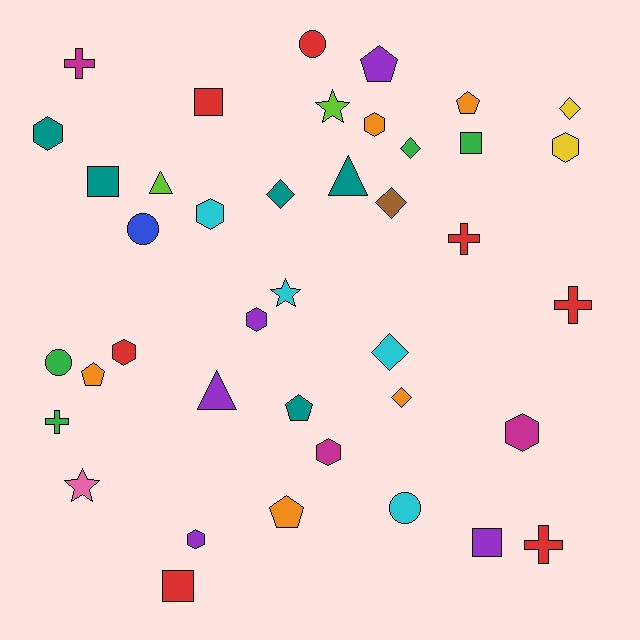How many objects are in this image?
There are 40 objects.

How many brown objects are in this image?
There is 1 brown object.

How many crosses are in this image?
There are 5 crosses.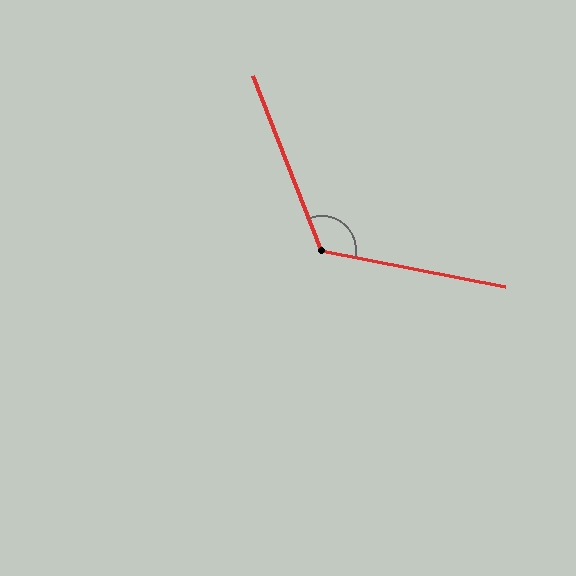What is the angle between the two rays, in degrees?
Approximately 123 degrees.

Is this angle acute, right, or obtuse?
It is obtuse.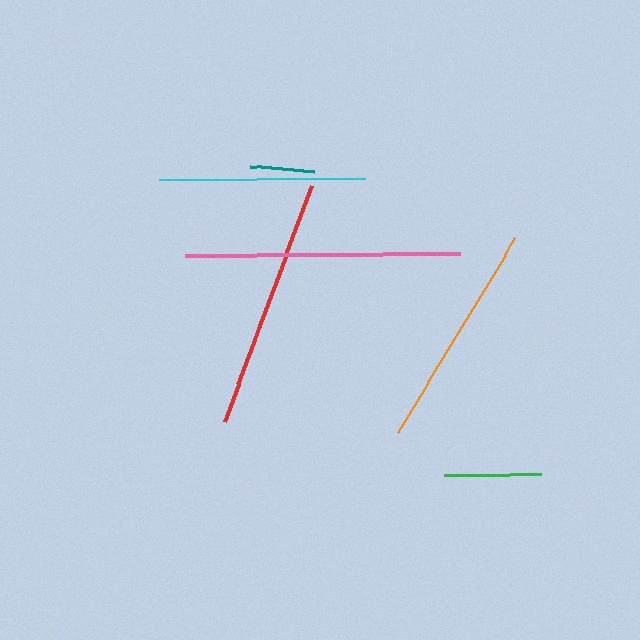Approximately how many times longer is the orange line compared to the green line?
The orange line is approximately 2.4 times the length of the green line.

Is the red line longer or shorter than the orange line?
The red line is longer than the orange line.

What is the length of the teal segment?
The teal segment is approximately 64 pixels long.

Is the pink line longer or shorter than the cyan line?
The pink line is longer than the cyan line.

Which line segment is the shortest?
The teal line is the shortest at approximately 64 pixels.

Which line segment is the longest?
The pink line is the longest at approximately 275 pixels.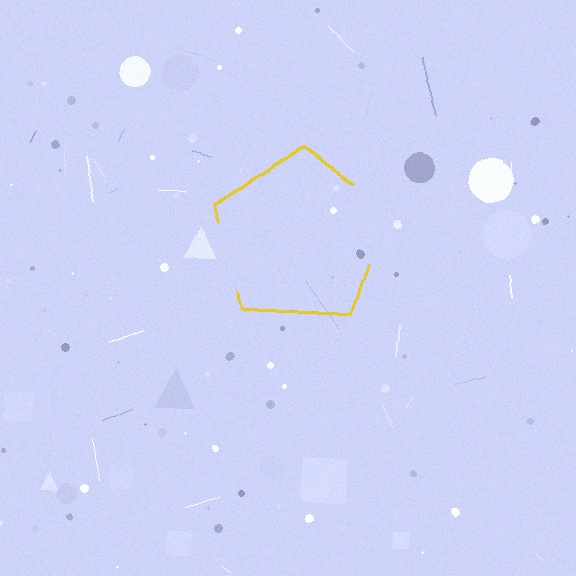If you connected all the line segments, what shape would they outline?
They would outline a pentagon.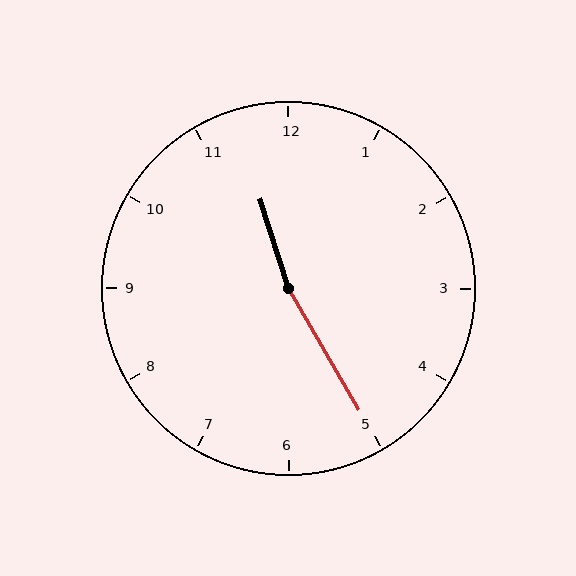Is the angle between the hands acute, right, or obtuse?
It is obtuse.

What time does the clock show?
11:25.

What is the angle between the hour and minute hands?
Approximately 168 degrees.